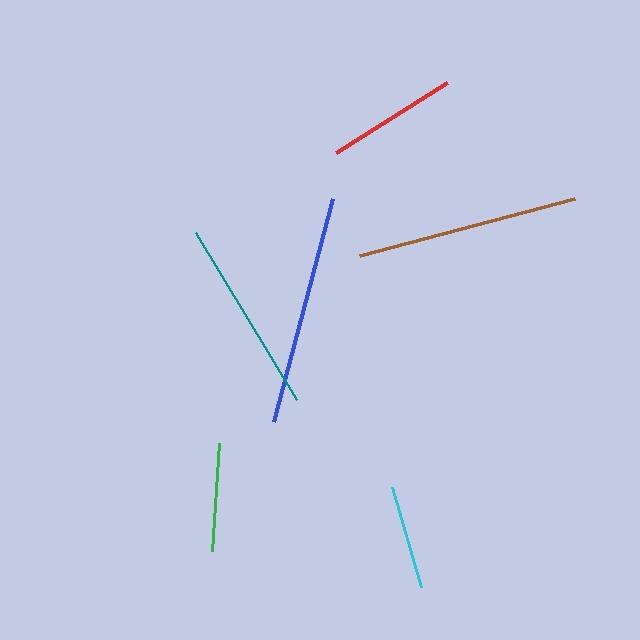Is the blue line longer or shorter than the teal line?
The blue line is longer than the teal line.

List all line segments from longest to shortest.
From longest to shortest: blue, brown, teal, red, green, cyan.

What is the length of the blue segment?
The blue segment is approximately 230 pixels long.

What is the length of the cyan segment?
The cyan segment is approximately 104 pixels long.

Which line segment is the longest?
The blue line is the longest at approximately 230 pixels.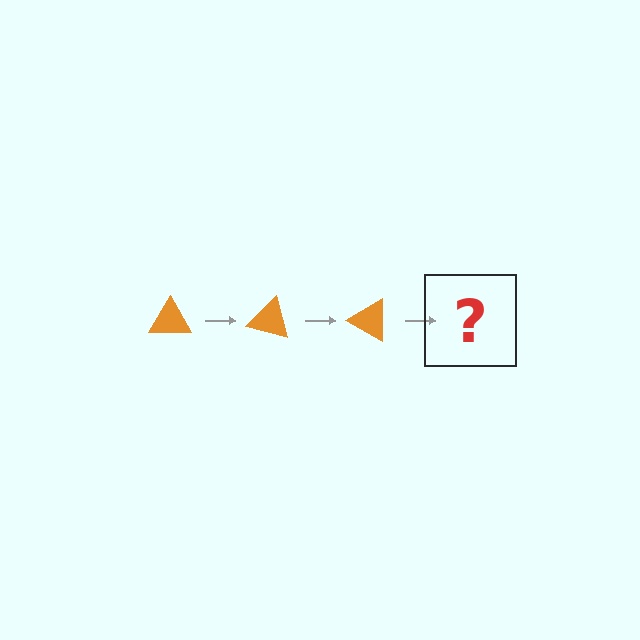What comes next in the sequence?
The next element should be an orange triangle rotated 45 degrees.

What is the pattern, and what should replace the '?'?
The pattern is that the triangle rotates 15 degrees each step. The '?' should be an orange triangle rotated 45 degrees.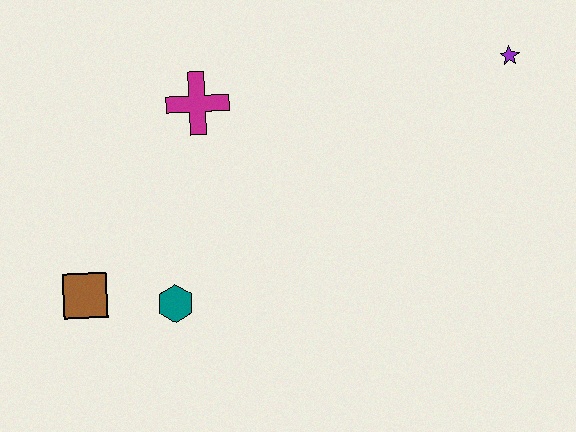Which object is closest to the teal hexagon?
The brown square is closest to the teal hexagon.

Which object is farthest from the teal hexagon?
The purple star is farthest from the teal hexagon.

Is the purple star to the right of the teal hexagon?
Yes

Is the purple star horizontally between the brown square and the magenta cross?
No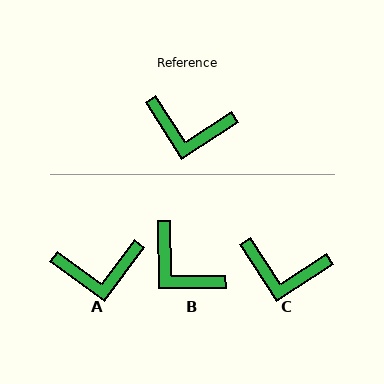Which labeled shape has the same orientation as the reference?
C.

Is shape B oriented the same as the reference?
No, it is off by about 33 degrees.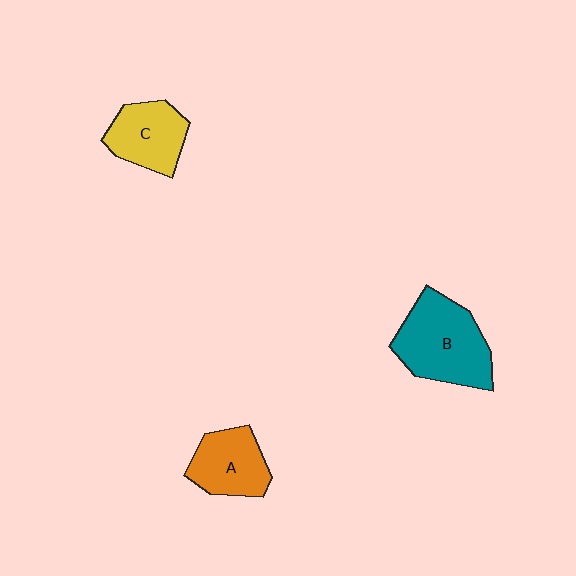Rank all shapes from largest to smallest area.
From largest to smallest: B (teal), C (yellow), A (orange).